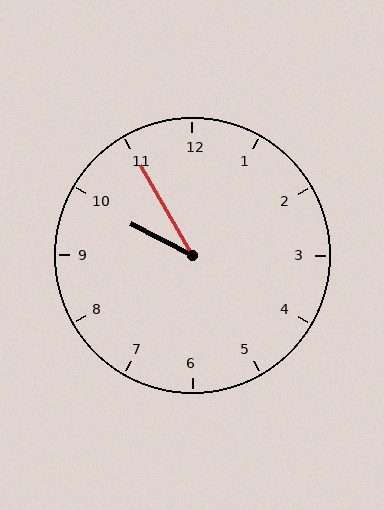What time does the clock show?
9:55.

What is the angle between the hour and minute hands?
Approximately 32 degrees.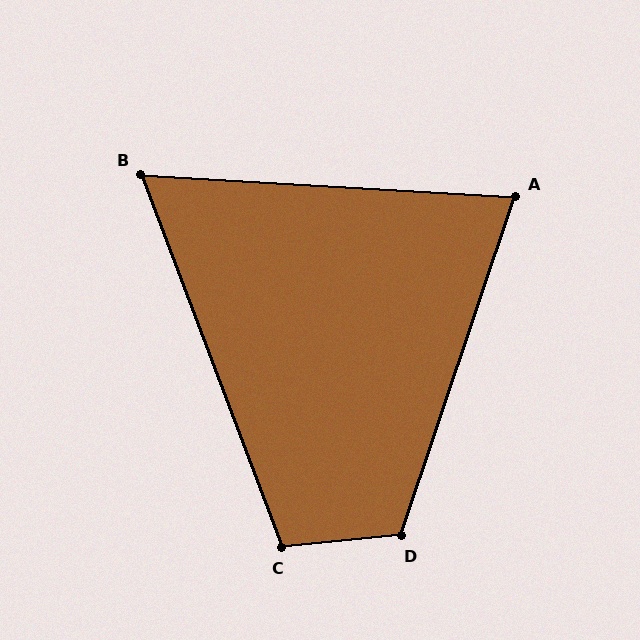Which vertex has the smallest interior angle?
B, at approximately 66 degrees.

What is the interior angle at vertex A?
Approximately 75 degrees (acute).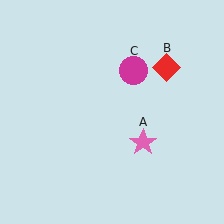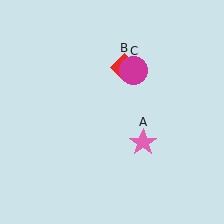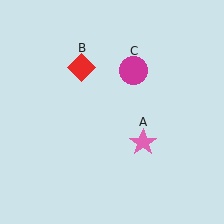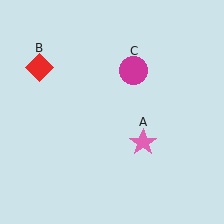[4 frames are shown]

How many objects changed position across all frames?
1 object changed position: red diamond (object B).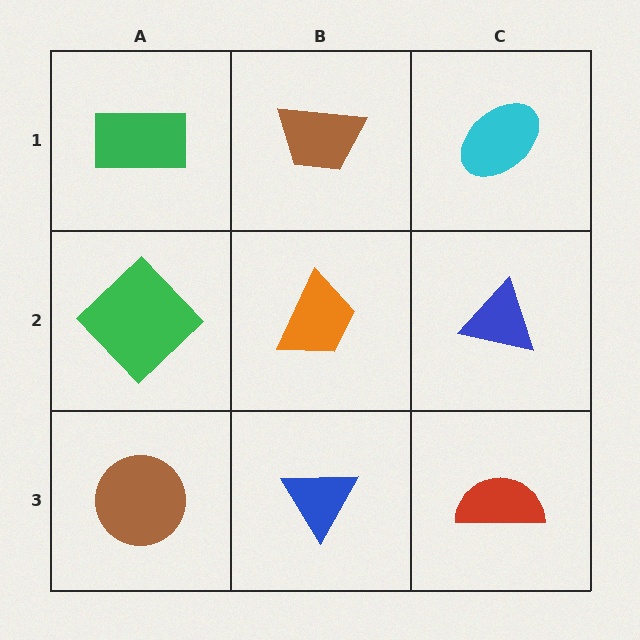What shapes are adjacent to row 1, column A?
A green diamond (row 2, column A), a brown trapezoid (row 1, column B).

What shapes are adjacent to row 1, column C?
A blue triangle (row 2, column C), a brown trapezoid (row 1, column B).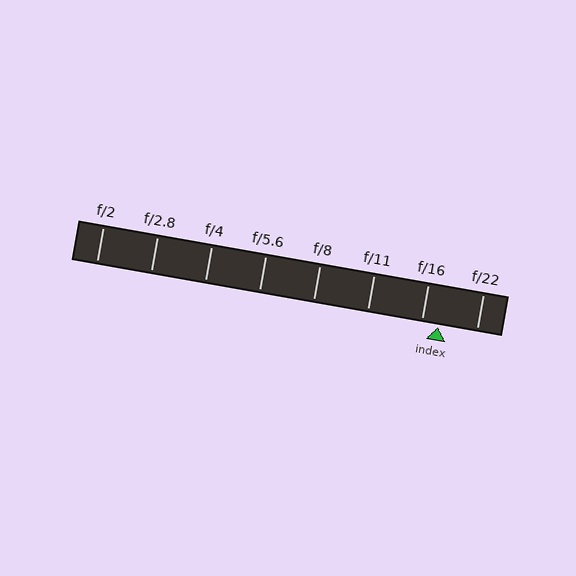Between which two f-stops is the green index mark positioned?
The index mark is between f/16 and f/22.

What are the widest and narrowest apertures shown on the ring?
The widest aperture shown is f/2 and the narrowest is f/22.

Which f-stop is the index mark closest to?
The index mark is closest to f/16.